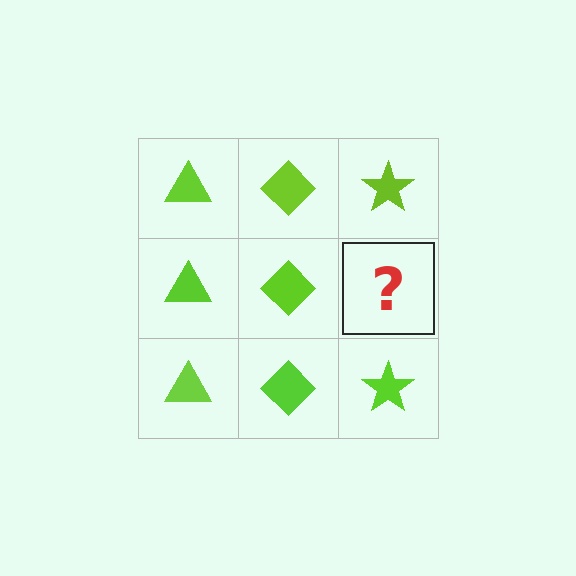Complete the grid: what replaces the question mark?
The question mark should be replaced with a lime star.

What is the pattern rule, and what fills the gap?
The rule is that each column has a consistent shape. The gap should be filled with a lime star.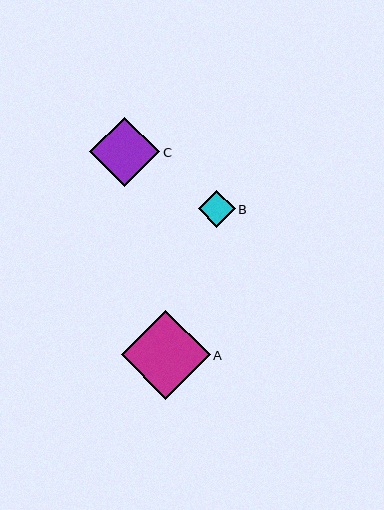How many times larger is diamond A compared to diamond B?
Diamond A is approximately 2.4 times the size of diamond B.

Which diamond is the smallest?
Diamond B is the smallest with a size of approximately 37 pixels.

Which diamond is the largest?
Diamond A is the largest with a size of approximately 89 pixels.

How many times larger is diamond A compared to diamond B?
Diamond A is approximately 2.4 times the size of diamond B.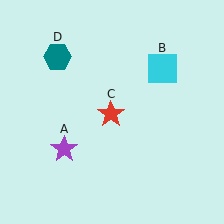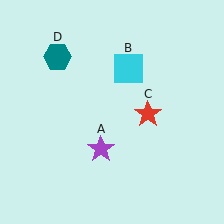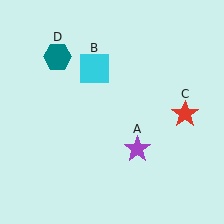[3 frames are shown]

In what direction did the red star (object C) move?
The red star (object C) moved right.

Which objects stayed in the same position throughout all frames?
Teal hexagon (object D) remained stationary.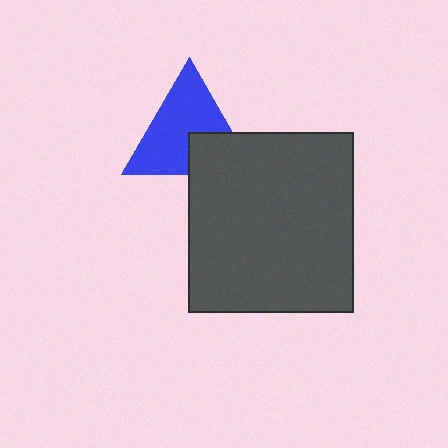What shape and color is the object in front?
The object in front is a dark gray rectangle.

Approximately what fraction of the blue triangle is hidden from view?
Roughly 31% of the blue triangle is hidden behind the dark gray rectangle.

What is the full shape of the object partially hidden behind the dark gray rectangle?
The partially hidden object is a blue triangle.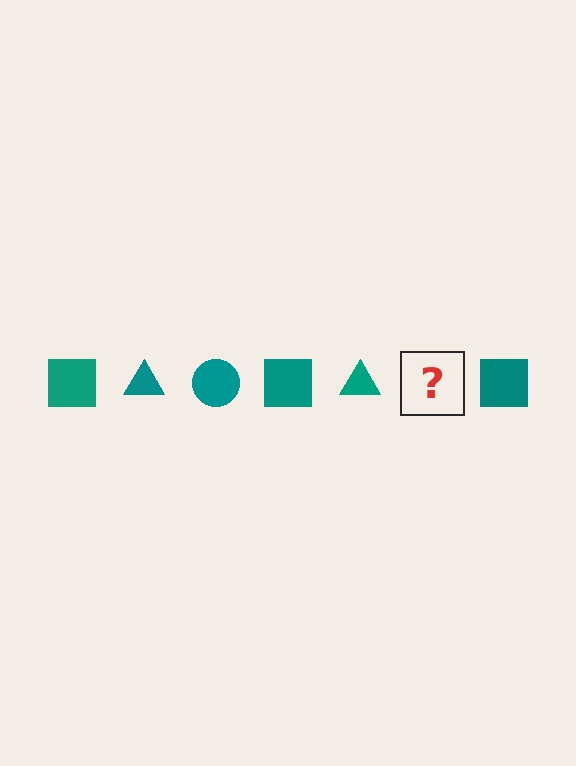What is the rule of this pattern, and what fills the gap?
The rule is that the pattern cycles through square, triangle, circle shapes in teal. The gap should be filled with a teal circle.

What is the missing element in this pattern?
The missing element is a teal circle.